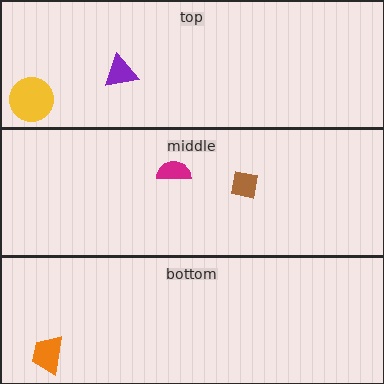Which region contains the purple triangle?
The top region.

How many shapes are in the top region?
2.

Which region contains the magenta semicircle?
The middle region.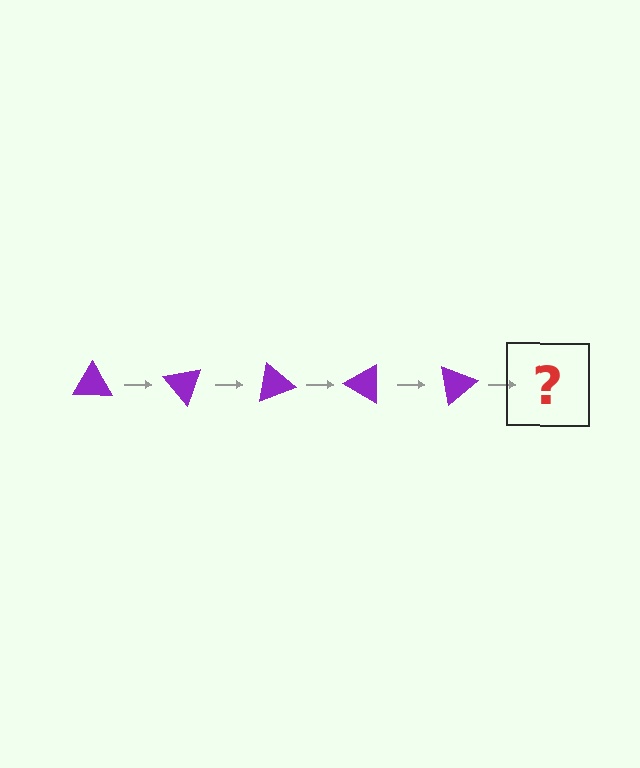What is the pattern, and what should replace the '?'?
The pattern is that the triangle rotates 50 degrees each step. The '?' should be a purple triangle rotated 250 degrees.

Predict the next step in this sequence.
The next step is a purple triangle rotated 250 degrees.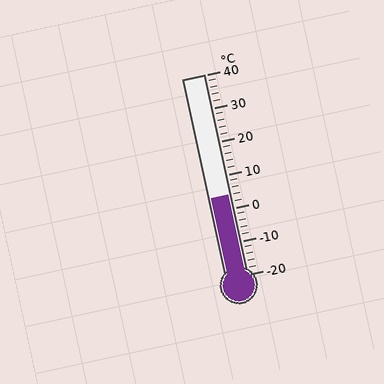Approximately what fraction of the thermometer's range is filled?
The thermometer is filled to approximately 40% of its range.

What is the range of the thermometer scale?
The thermometer scale ranges from -20°C to 40°C.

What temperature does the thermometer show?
The thermometer shows approximately 4°C.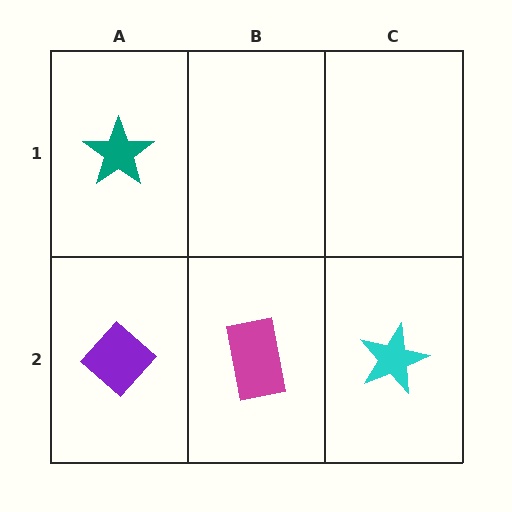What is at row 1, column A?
A teal star.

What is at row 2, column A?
A purple diamond.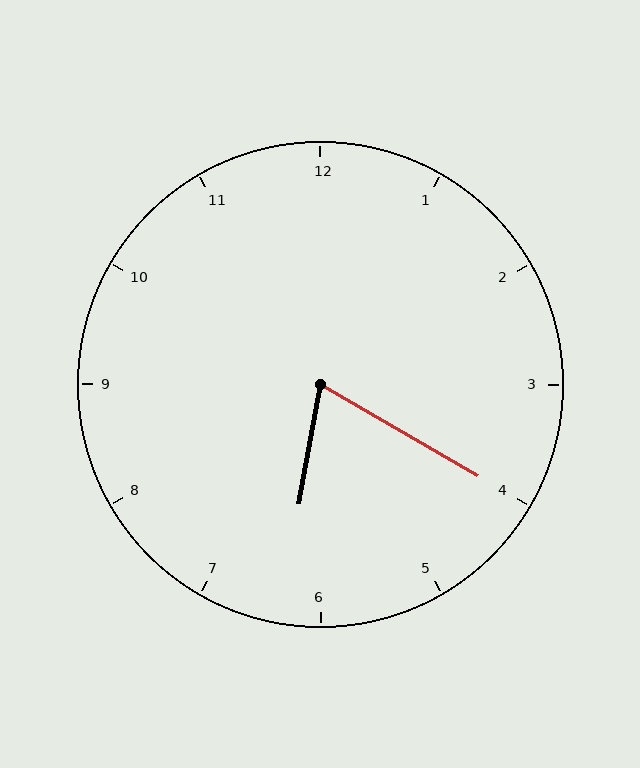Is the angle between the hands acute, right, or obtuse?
It is acute.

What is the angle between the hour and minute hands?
Approximately 70 degrees.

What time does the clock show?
6:20.